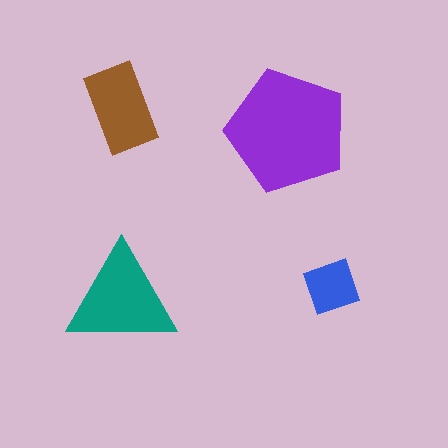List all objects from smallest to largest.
The blue diamond, the brown rectangle, the teal triangle, the purple pentagon.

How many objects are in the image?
There are 4 objects in the image.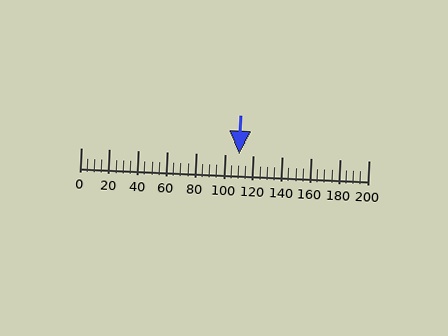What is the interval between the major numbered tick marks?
The major tick marks are spaced 20 units apart.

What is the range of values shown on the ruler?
The ruler shows values from 0 to 200.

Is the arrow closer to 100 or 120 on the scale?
The arrow is closer to 120.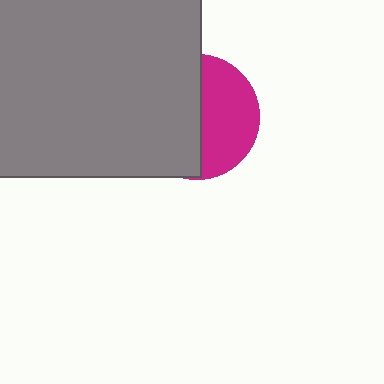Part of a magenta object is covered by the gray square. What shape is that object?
It is a circle.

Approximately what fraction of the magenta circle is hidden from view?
Roughly 54% of the magenta circle is hidden behind the gray square.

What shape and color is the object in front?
The object in front is a gray square.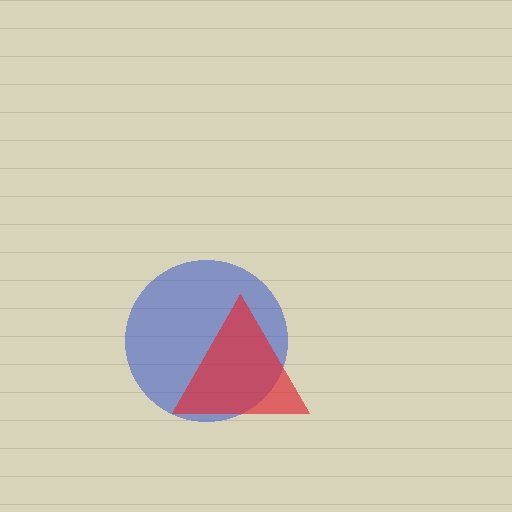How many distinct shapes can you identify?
There are 2 distinct shapes: a blue circle, a red triangle.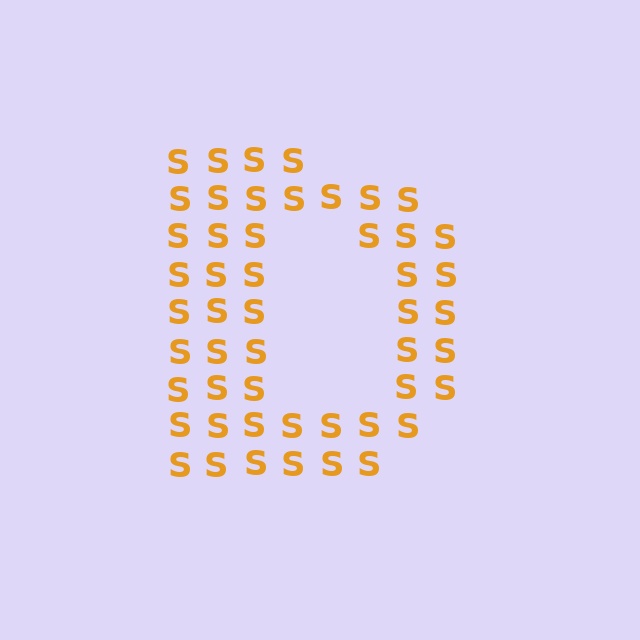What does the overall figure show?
The overall figure shows the letter D.